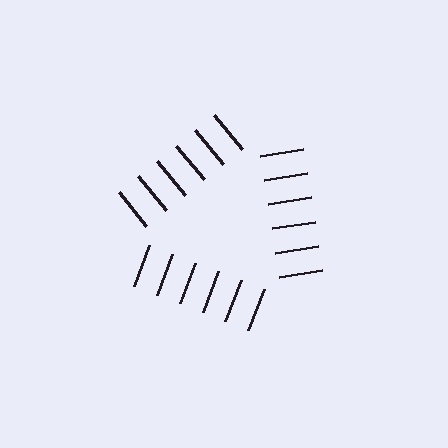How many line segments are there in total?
18 — 6 along each of the 3 edges.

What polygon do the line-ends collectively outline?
An illusory triangle — the line segments terminate on its edges but no continuous stroke is drawn.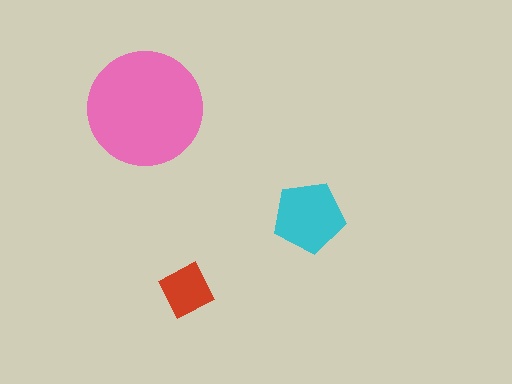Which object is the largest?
The pink circle.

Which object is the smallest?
The red square.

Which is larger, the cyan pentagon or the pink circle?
The pink circle.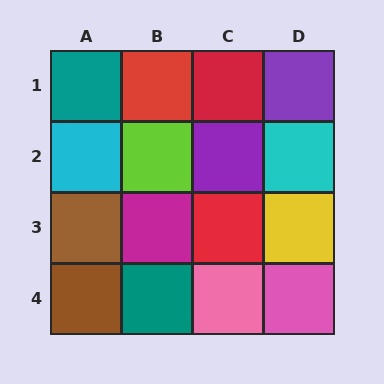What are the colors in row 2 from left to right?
Cyan, lime, purple, cyan.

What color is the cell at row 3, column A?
Brown.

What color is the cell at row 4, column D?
Pink.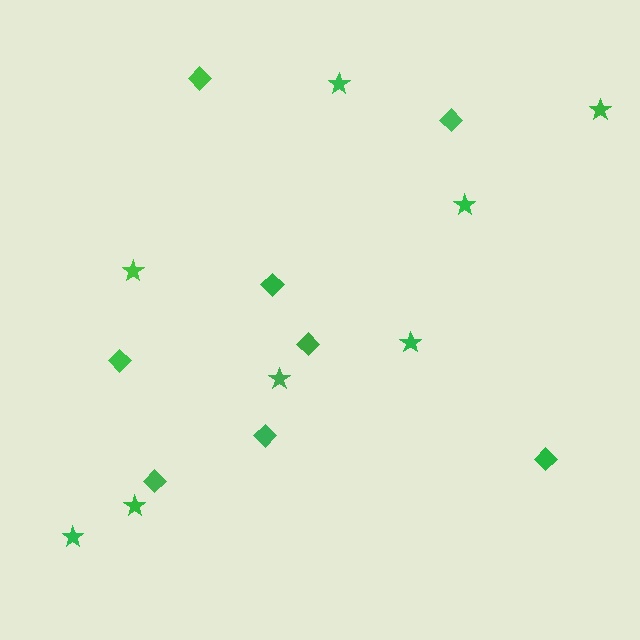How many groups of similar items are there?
There are 2 groups: one group of stars (8) and one group of diamonds (8).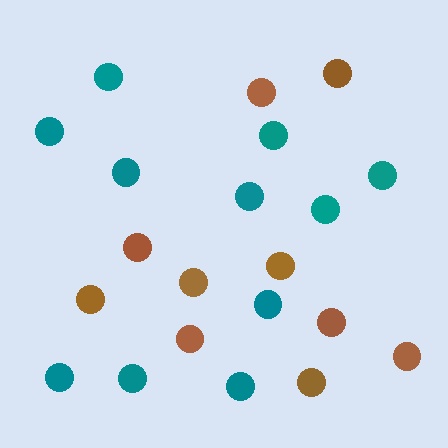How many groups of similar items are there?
There are 2 groups: one group of brown circles (10) and one group of teal circles (11).